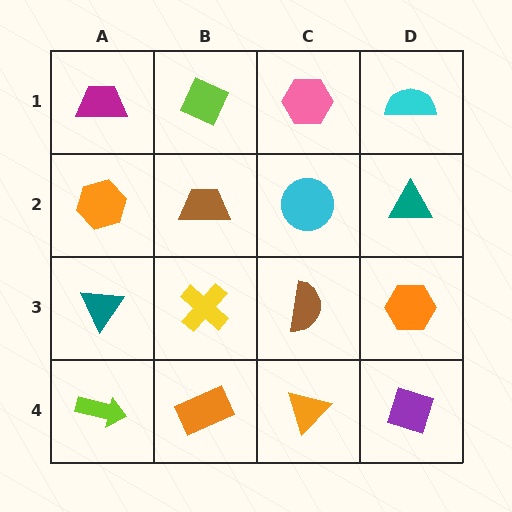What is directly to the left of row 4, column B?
A lime arrow.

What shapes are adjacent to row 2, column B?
A lime diamond (row 1, column B), a yellow cross (row 3, column B), an orange hexagon (row 2, column A), a cyan circle (row 2, column C).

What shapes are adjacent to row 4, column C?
A brown semicircle (row 3, column C), an orange rectangle (row 4, column B), a purple diamond (row 4, column D).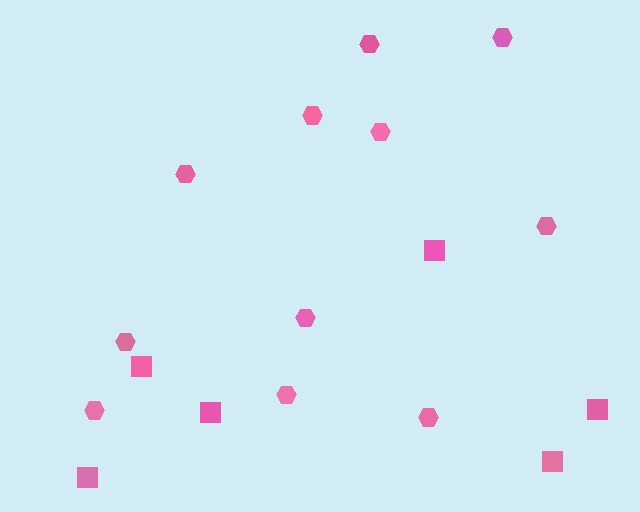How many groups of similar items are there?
There are 2 groups: one group of squares (6) and one group of hexagons (11).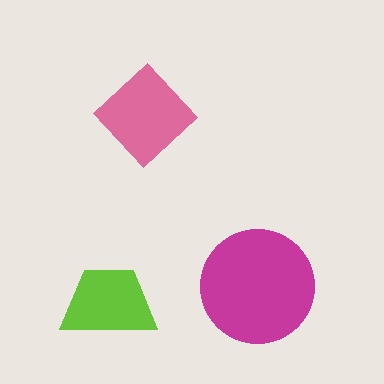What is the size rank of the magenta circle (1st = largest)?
1st.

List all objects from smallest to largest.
The lime trapezoid, the pink diamond, the magenta circle.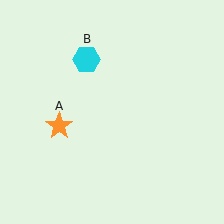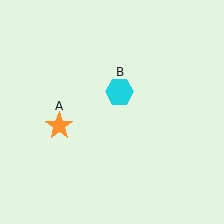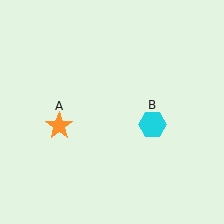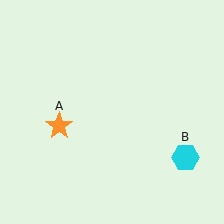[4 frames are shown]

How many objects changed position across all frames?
1 object changed position: cyan hexagon (object B).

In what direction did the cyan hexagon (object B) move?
The cyan hexagon (object B) moved down and to the right.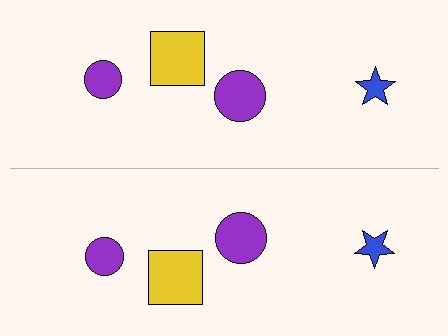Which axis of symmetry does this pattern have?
The pattern has a horizontal axis of symmetry running through the center of the image.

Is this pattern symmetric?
Yes, this pattern has bilateral (reflection) symmetry.